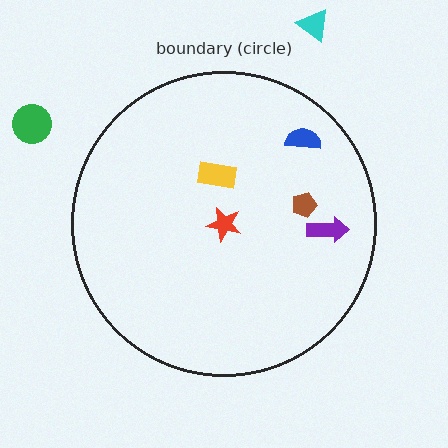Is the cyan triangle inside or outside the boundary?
Outside.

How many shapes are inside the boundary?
5 inside, 2 outside.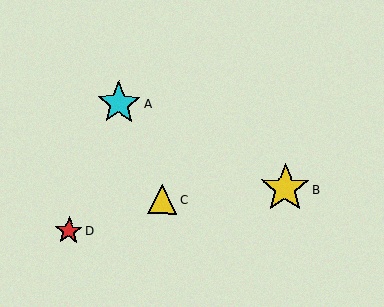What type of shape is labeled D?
Shape D is a red star.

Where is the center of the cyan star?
The center of the cyan star is at (119, 103).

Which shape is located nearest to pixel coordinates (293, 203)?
The yellow star (labeled B) at (285, 189) is nearest to that location.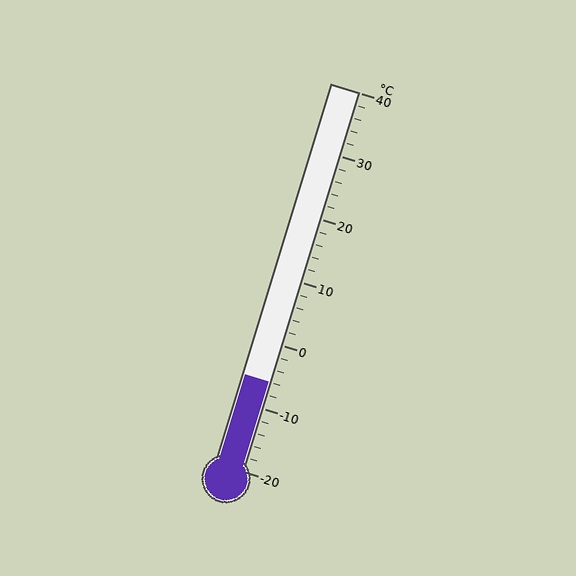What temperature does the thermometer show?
The thermometer shows approximately -6°C.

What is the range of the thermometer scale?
The thermometer scale ranges from -20°C to 40°C.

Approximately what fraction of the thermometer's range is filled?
The thermometer is filled to approximately 25% of its range.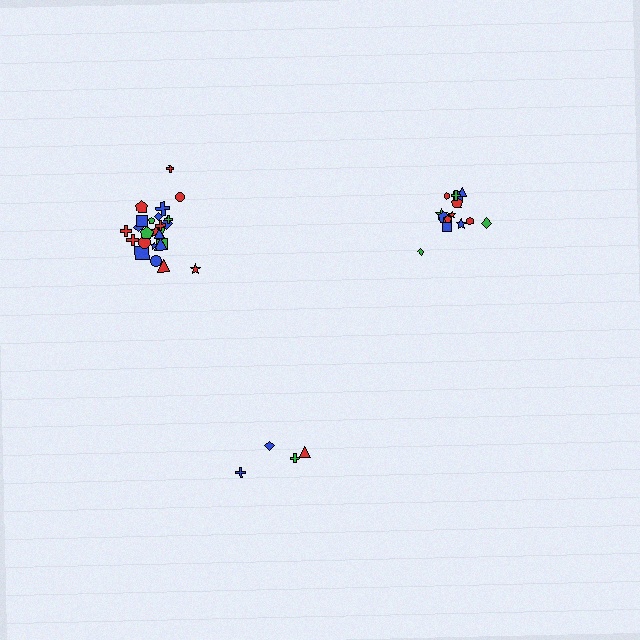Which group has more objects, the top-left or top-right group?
The top-left group.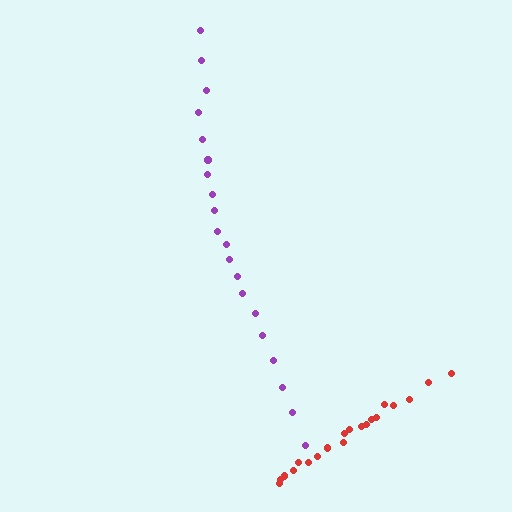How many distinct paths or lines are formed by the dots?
There are 2 distinct paths.